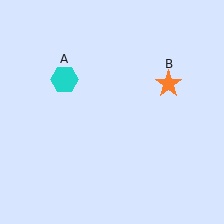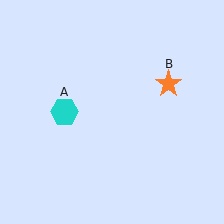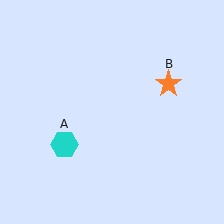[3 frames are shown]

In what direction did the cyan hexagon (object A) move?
The cyan hexagon (object A) moved down.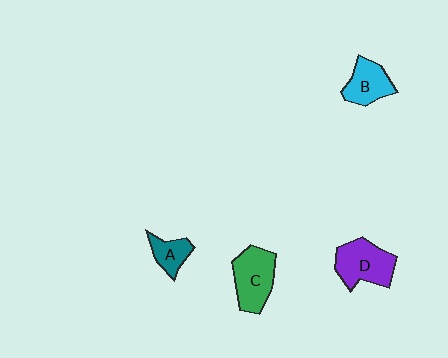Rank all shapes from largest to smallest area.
From largest to smallest: D (purple), C (green), B (cyan), A (teal).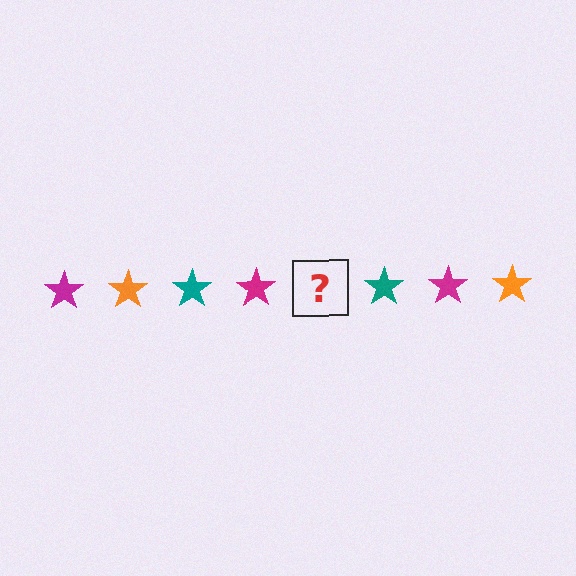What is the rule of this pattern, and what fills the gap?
The rule is that the pattern cycles through magenta, orange, teal stars. The gap should be filled with an orange star.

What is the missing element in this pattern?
The missing element is an orange star.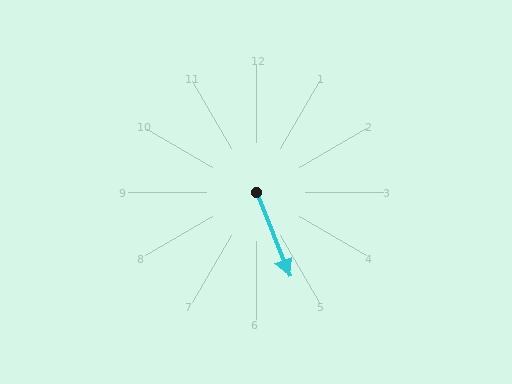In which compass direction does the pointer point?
South.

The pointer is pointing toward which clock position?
Roughly 5 o'clock.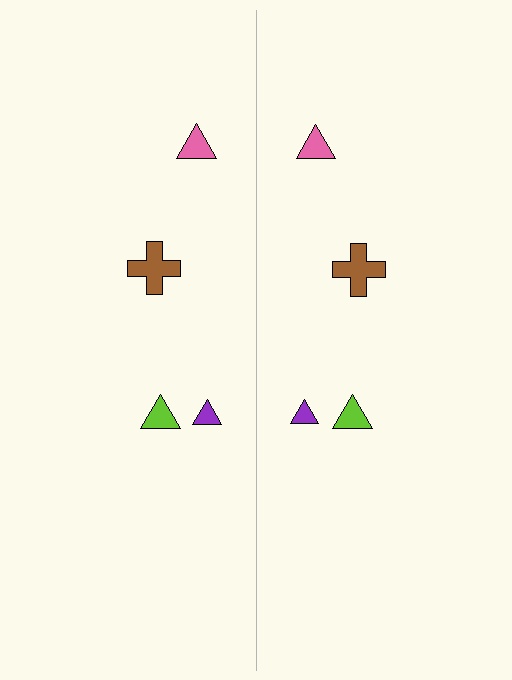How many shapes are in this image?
There are 8 shapes in this image.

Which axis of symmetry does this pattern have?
The pattern has a vertical axis of symmetry running through the center of the image.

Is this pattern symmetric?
Yes, this pattern has bilateral (reflection) symmetry.